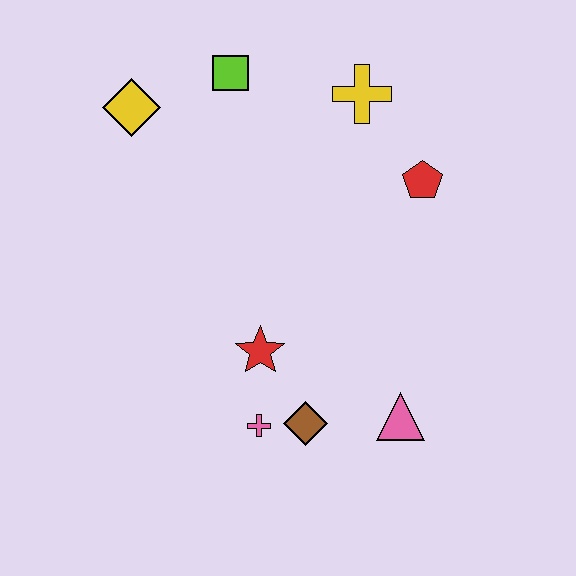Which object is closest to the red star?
The pink cross is closest to the red star.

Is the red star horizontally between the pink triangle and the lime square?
Yes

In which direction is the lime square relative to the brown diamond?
The lime square is above the brown diamond.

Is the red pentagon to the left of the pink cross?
No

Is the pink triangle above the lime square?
No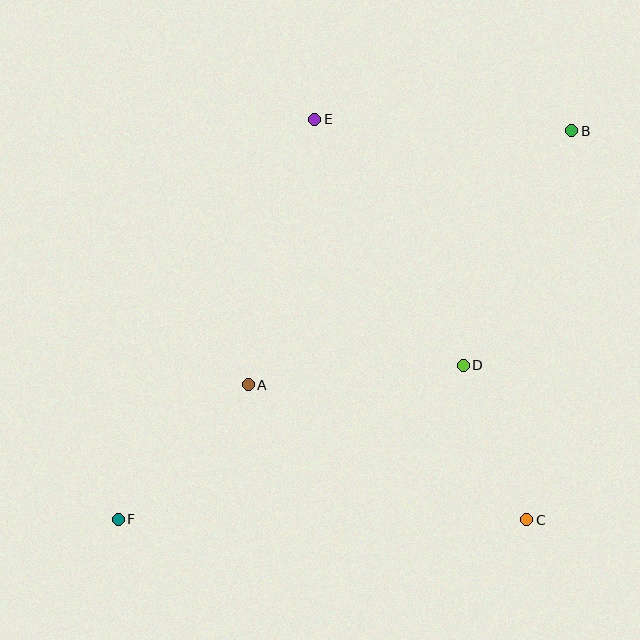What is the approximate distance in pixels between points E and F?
The distance between E and F is approximately 446 pixels.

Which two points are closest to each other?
Points C and D are closest to each other.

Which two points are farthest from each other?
Points B and F are farthest from each other.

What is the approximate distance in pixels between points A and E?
The distance between A and E is approximately 273 pixels.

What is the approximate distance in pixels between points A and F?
The distance between A and F is approximately 187 pixels.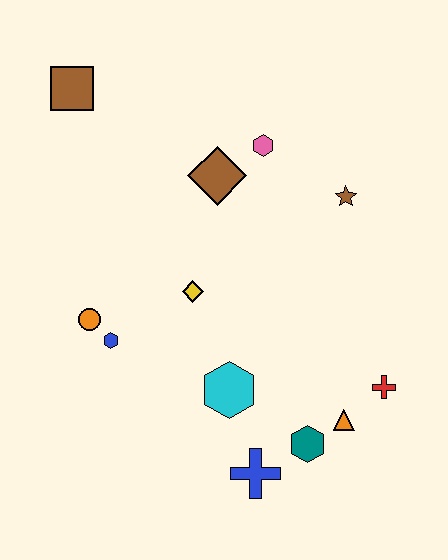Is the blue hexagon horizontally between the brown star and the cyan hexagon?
No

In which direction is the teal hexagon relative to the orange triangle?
The teal hexagon is to the left of the orange triangle.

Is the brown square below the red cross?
No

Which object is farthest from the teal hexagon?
The brown square is farthest from the teal hexagon.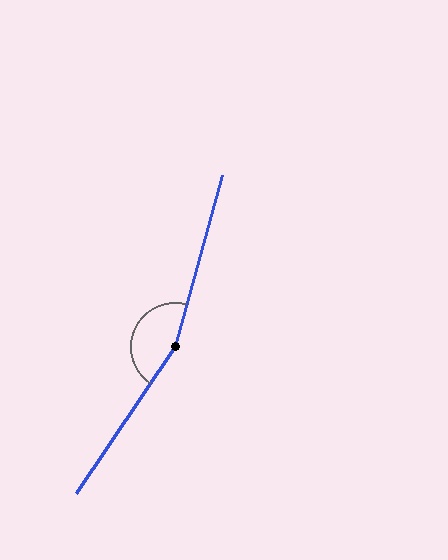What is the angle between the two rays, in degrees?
Approximately 161 degrees.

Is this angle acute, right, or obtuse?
It is obtuse.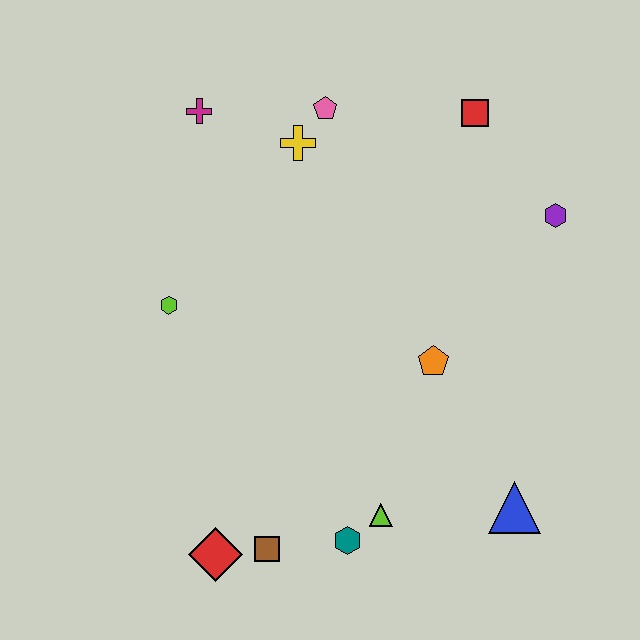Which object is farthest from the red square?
The red diamond is farthest from the red square.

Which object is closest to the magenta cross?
The yellow cross is closest to the magenta cross.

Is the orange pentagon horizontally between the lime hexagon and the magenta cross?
No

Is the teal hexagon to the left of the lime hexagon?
No